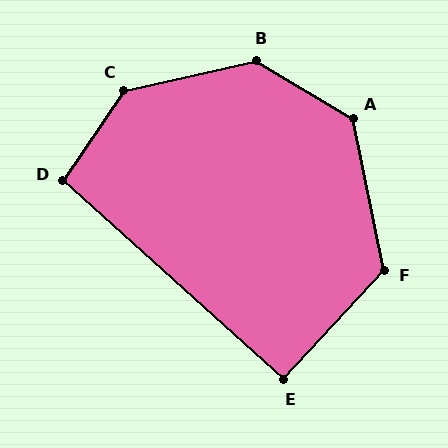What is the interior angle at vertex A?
Approximately 133 degrees (obtuse).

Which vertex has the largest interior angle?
C, at approximately 137 degrees.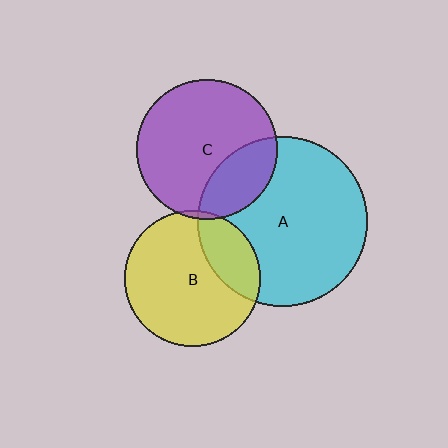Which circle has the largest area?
Circle A (cyan).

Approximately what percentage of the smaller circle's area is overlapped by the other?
Approximately 25%.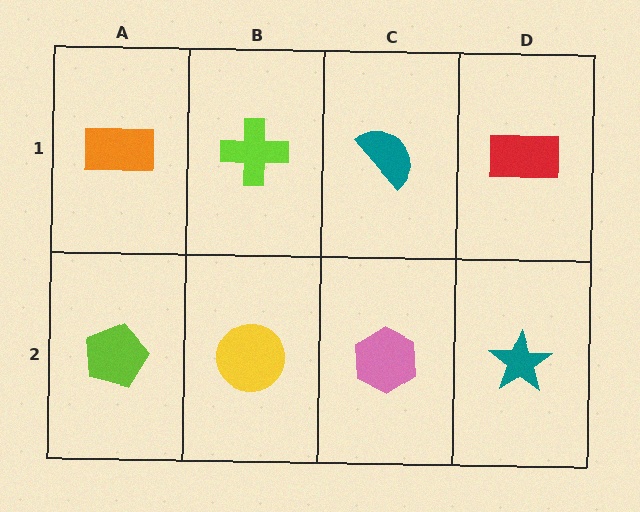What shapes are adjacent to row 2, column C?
A teal semicircle (row 1, column C), a yellow circle (row 2, column B), a teal star (row 2, column D).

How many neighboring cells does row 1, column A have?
2.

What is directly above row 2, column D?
A red rectangle.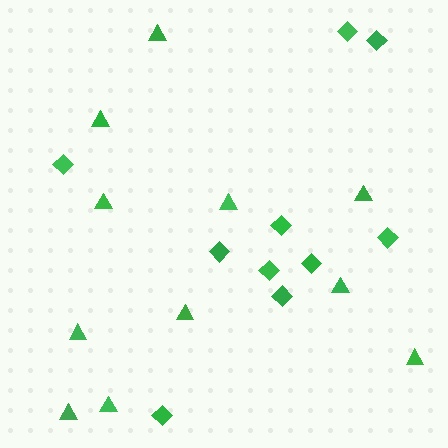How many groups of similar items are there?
There are 2 groups: one group of diamonds (10) and one group of triangles (11).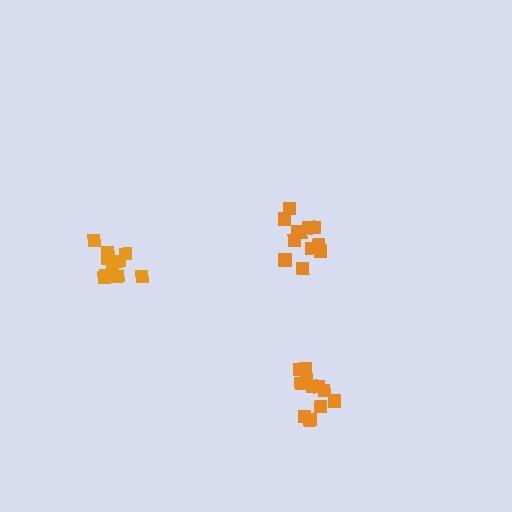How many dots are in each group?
Group 1: 12 dots, Group 2: 12 dots, Group 3: 11 dots (35 total).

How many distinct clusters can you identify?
There are 3 distinct clusters.